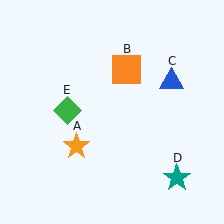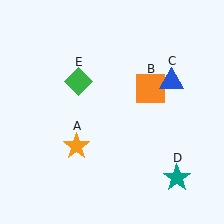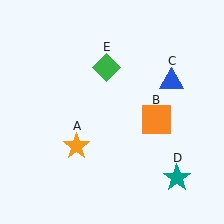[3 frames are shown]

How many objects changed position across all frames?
2 objects changed position: orange square (object B), green diamond (object E).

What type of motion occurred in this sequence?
The orange square (object B), green diamond (object E) rotated clockwise around the center of the scene.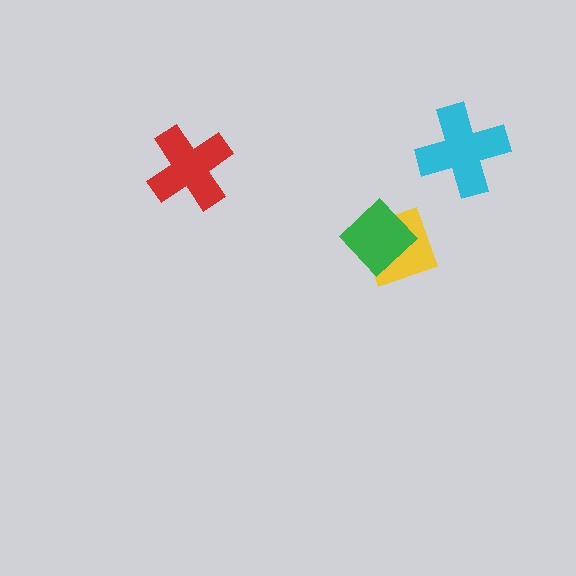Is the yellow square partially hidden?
Yes, it is partially covered by another shape.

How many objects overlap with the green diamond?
1 object overlaps with the green diamond.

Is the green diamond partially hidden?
No, no other shape covers it.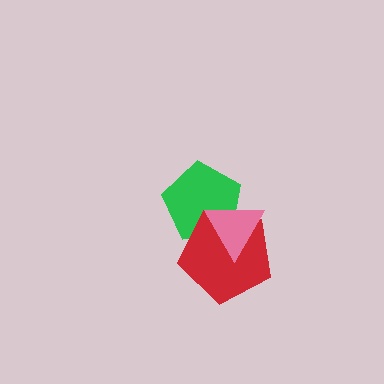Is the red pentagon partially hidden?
Yes, it is partially covered by another shape.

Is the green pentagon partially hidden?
Yes, it is partially covered by another shape.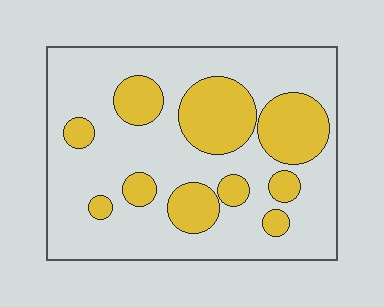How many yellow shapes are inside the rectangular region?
10.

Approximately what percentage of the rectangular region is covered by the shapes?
Approximately 30%.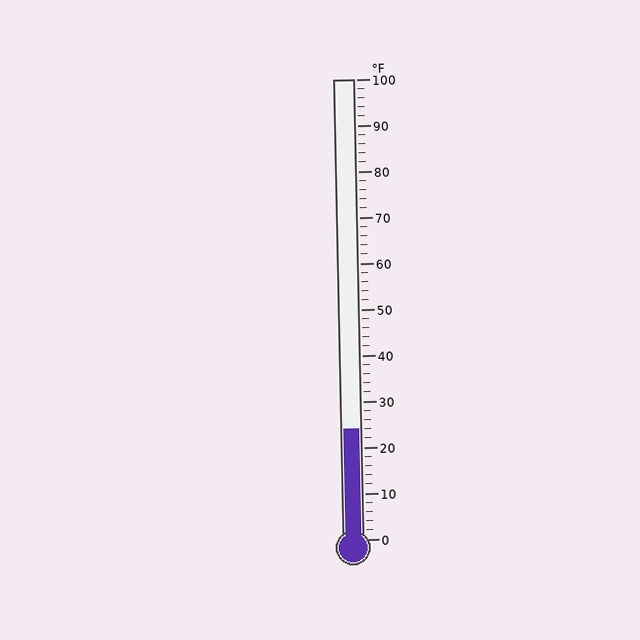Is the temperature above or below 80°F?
The temperature is below 80°F.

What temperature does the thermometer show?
The thermometer shows approximately 24°F.